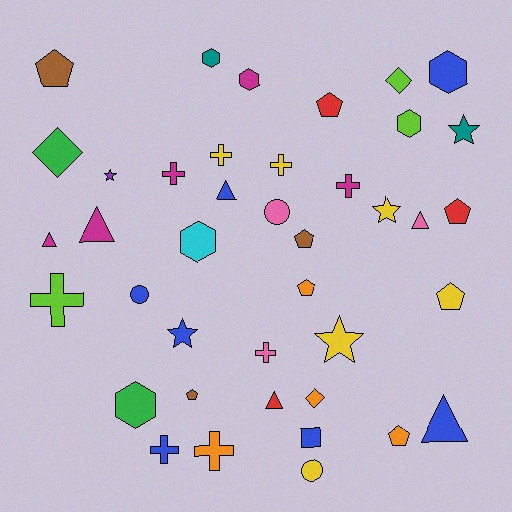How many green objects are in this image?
There are 2 green objects.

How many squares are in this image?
There is 1 square.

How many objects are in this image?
There are 40 objects.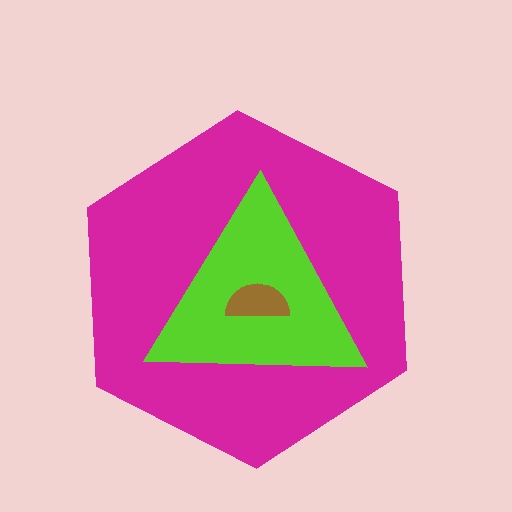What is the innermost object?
The brown semicircle.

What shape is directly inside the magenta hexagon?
The lime triangle.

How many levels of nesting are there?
3.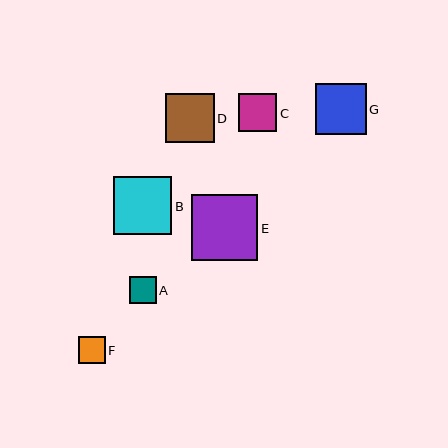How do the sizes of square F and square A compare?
Square F and square A are approximately the same size.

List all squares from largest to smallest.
From largest to smallest: E, B, G, D, C, F, A.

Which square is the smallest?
Square A is the smallest with a size of approximately 27 pixels.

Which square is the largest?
Square E is the largest with a size of approximately 66 pixels.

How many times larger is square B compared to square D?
Square B is approximately 1.2 times the size of square D.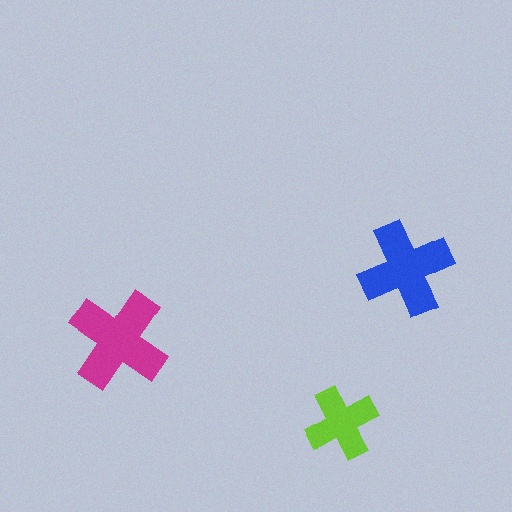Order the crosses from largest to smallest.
the magenta one, the blue one, the lime one.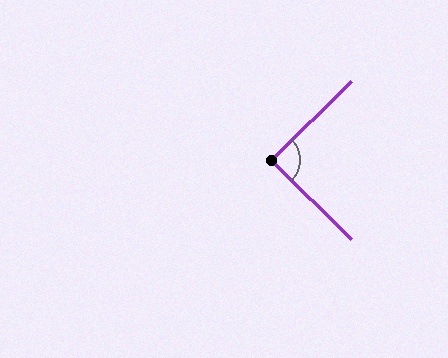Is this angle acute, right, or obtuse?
It is approximately a right angle.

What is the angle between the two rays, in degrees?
Approximately 89 degrees.